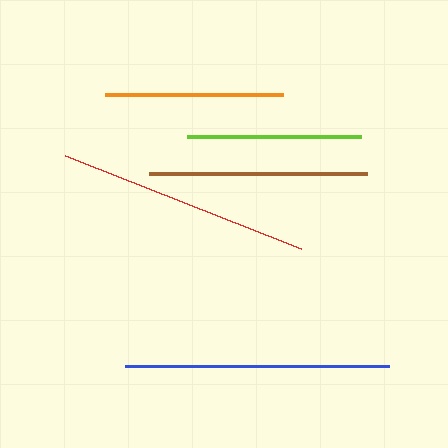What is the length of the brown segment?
The brown segment is approximately 218 pixels long.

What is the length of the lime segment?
The lime segment is approximately 174 pixels long.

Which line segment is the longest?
The blue line is the longest at approximately 264 pixels.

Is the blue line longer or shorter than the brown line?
The blue line is longer than the brown line.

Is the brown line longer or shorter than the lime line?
The brown line is longer than the lime line.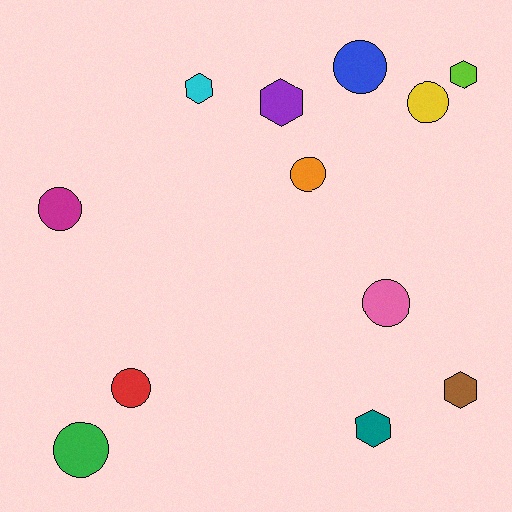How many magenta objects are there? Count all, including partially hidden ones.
There is 1 magenta object.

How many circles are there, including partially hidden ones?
There are 7 circles.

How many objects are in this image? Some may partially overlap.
There are 12 objects.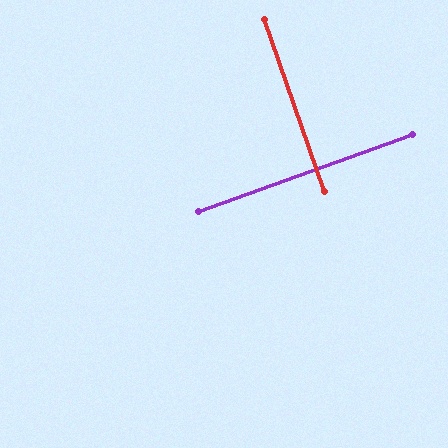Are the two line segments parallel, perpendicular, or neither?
Perpendicular — they meet at approximately 89°.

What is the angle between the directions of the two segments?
Approximately 89 degrees.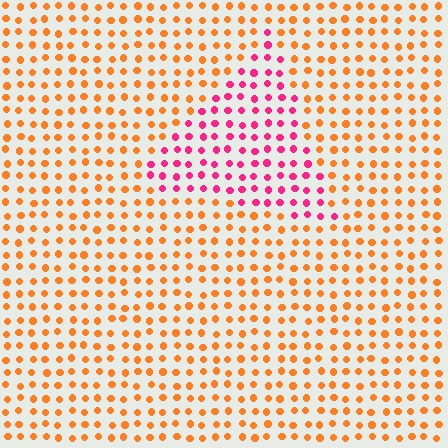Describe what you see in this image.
The image is filled with small orange elements in a uniform arrangement. A triangle-shaped region is visible where the elements are tinted to a slightly different hue, forming a subtle color boundary.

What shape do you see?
I see a triangle.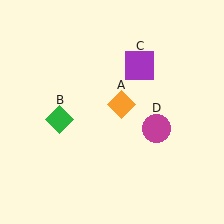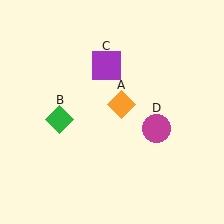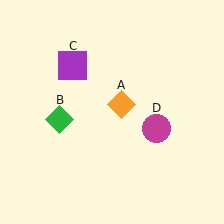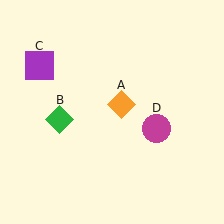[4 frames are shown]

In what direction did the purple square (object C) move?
The purple square (object C) moved left.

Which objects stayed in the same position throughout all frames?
Orange diamond (object A) and green diamond (object B) and magenta circle (object D) remained stationary.